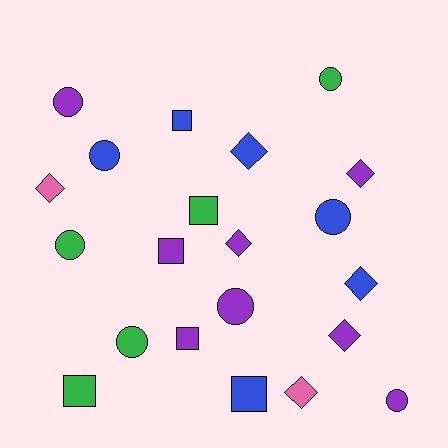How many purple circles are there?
There are 3 purple circles.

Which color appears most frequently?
Purple, with 8 objects.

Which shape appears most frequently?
Circle, with 8 objects.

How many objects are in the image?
There are 21 objects.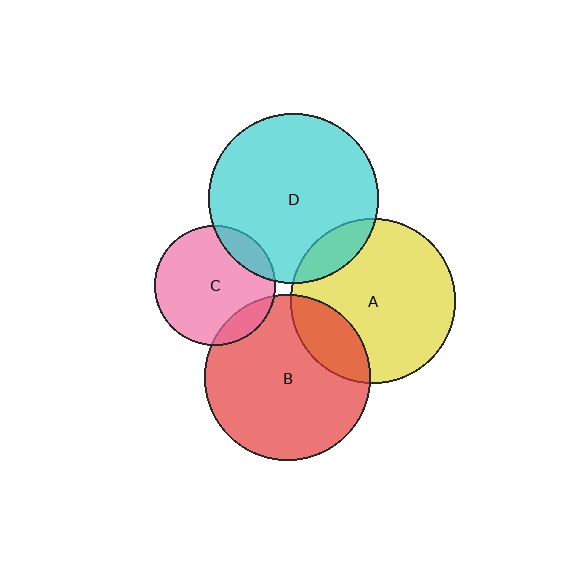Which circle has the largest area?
Circle D (cyan).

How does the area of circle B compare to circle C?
Approximately 1.9 times.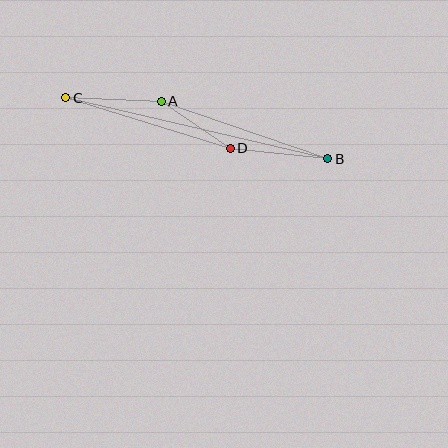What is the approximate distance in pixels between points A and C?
The distance between A and C is approximately 96 pixels.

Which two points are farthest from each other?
Points B and C are farthest from each other.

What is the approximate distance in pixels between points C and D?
The distance between C and D is approximately 172 pixels.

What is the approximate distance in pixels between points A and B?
The distance between A and B is approximately 176 pixels.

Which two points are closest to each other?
Points A and D are closest to each other.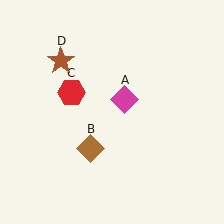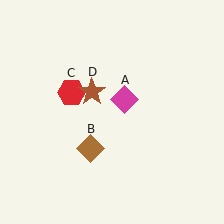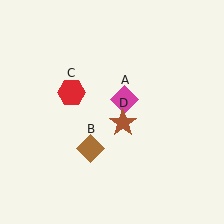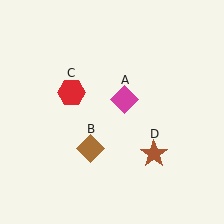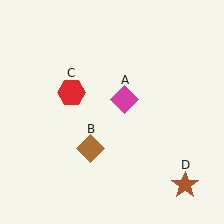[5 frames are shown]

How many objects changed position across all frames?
1 object changed position: brown star (object D).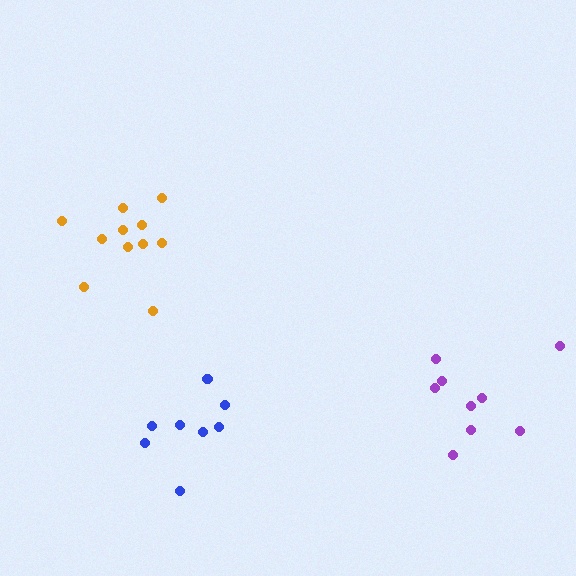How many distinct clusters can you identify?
There are 3 distinct clusters.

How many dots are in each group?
Group 1: 8 dots, Group 2: 11 dots, Group 3: 9 dots (28 total).